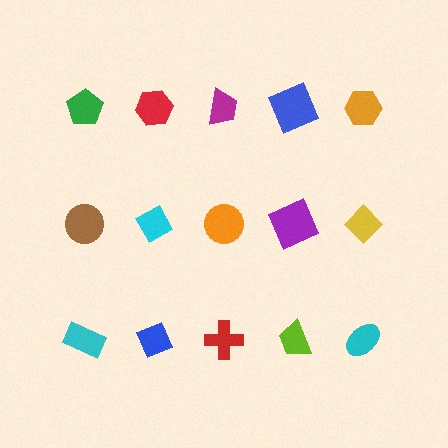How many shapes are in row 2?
5 shapes.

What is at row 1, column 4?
A blue square.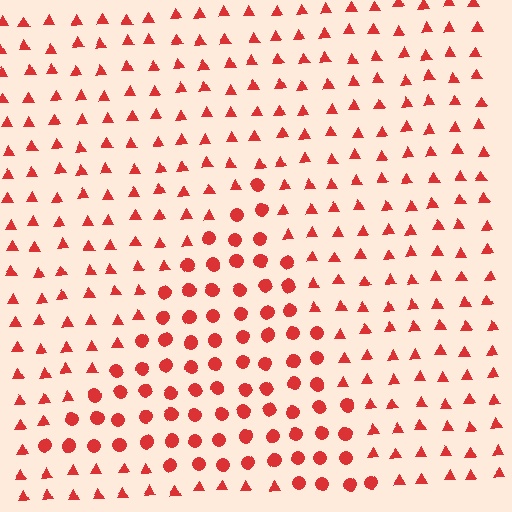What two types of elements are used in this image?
The image uses circles inside the triangle region and triangles outside it.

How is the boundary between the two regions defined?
The boundary is defined by a change in element shape: circles inside vs. triangles outside. All elements share the same color and spacing.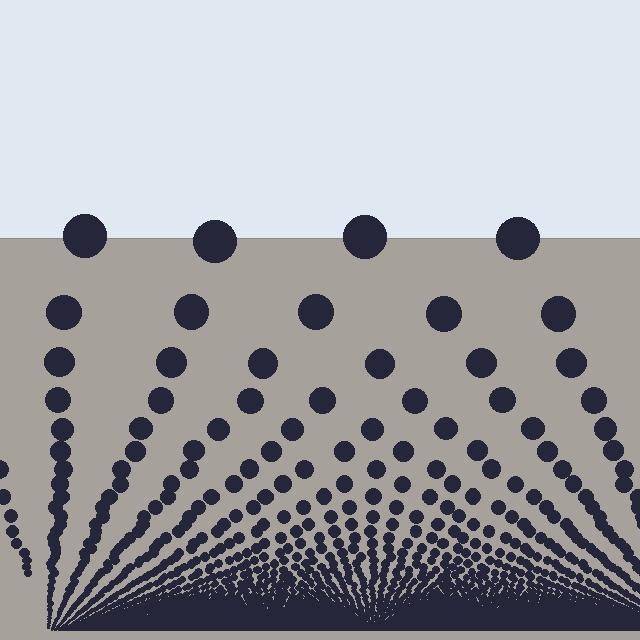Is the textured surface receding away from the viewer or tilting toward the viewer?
The surface appears to tilt toward the viewer. Texture elements get larger and sparser toward the top.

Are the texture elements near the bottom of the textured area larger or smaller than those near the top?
Smaller. The gradient is inverted — elements near the bottom are smaller and denser.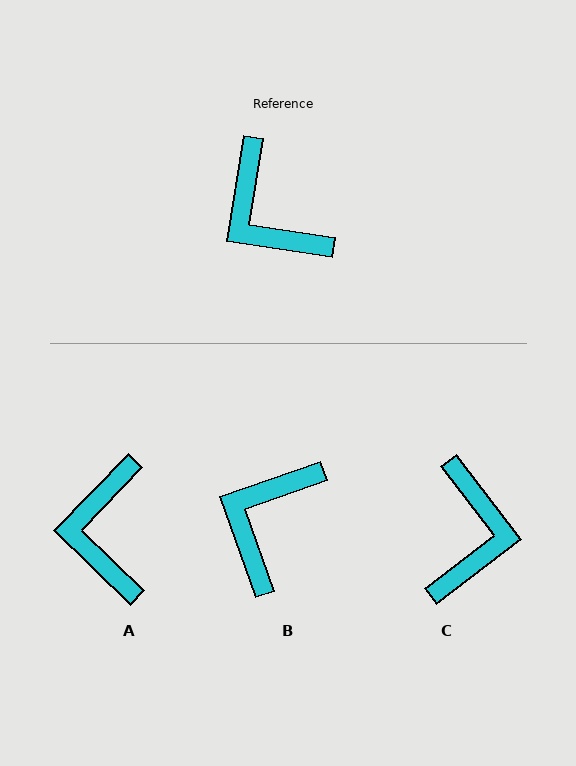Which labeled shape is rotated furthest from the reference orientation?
C, about 136 degrees away.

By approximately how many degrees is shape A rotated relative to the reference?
Approximately 35 degrees clockwise.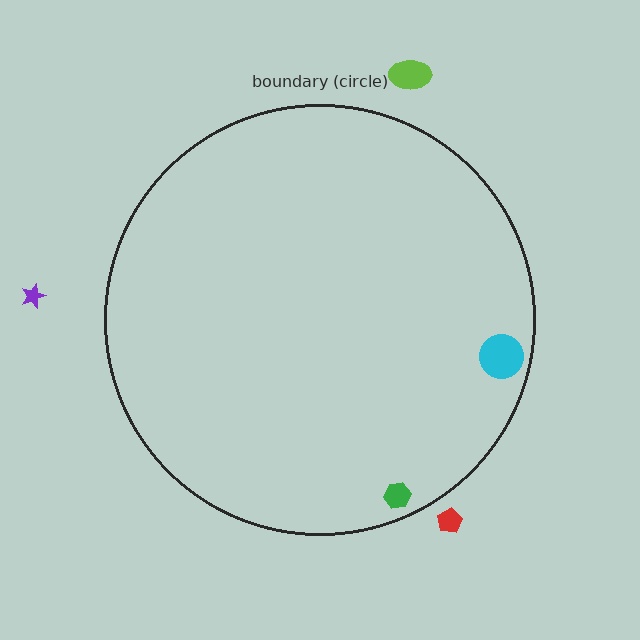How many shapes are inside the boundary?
2 inside, 3 outside.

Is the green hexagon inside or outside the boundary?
Inside.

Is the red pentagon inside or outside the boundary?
Outside.